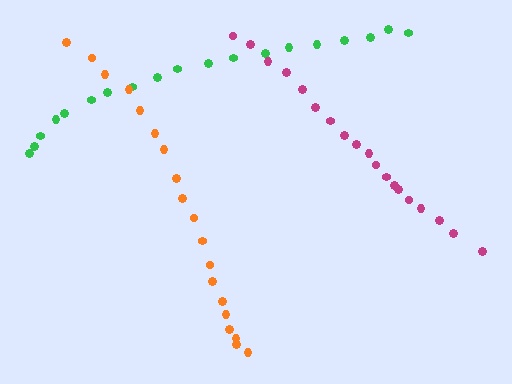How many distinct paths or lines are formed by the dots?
There are 3 distinct paths.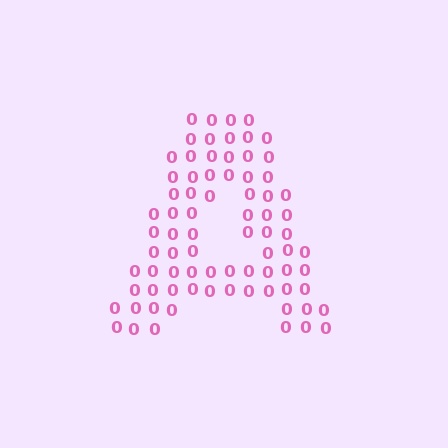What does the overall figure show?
The overall figure shows the letter A.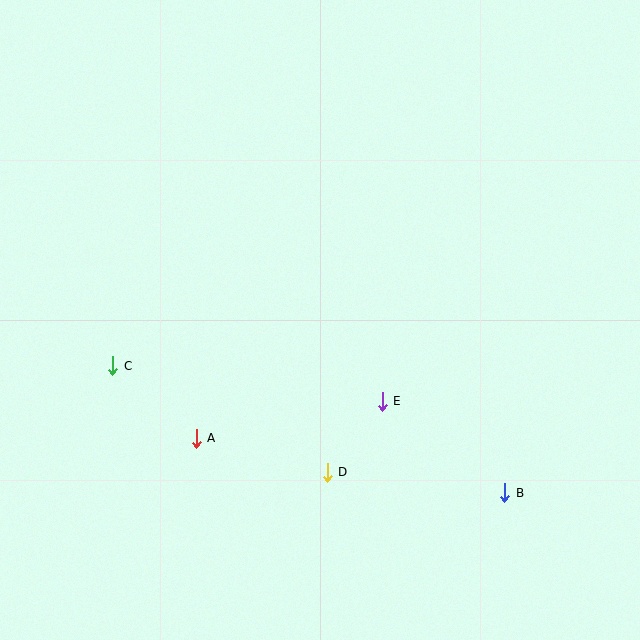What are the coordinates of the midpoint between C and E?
The midpoint between C and E is at (248, 384).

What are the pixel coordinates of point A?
Point A is at (196, 438).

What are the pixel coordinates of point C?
Point C is at (113, 366).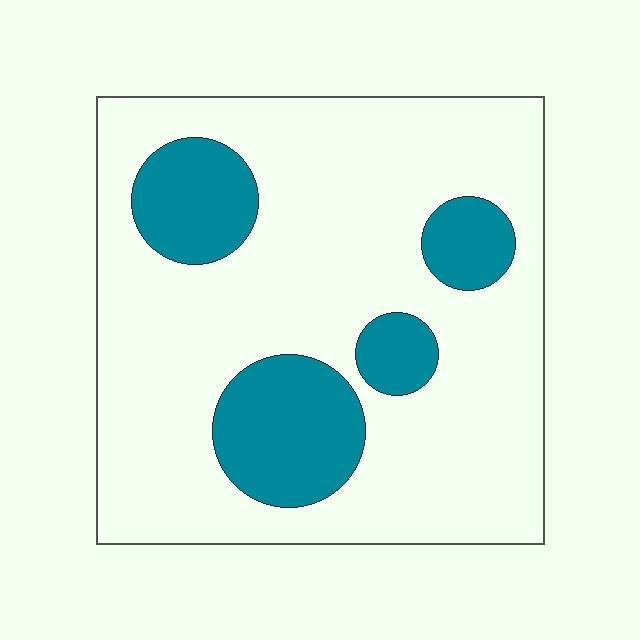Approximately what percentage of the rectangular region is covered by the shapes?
Approximately 20%.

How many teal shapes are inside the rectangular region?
4.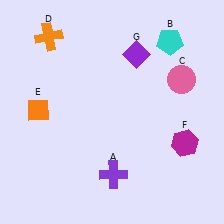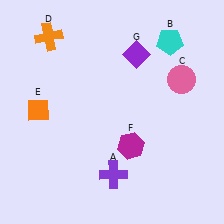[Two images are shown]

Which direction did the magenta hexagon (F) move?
The magenta hexagon (F) moved left.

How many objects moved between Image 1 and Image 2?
1 object moved between the two images.